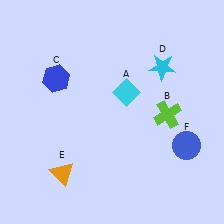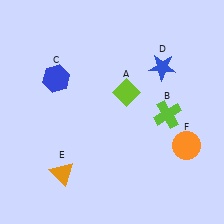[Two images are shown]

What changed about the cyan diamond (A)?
In Image 1, A is cyan. In Image 2, it changed to lime.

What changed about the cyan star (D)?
In Image 1, D is cyan. In Image 2, it changed to blue.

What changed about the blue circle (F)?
In Image 1, F is blue. In Image 2, it changed to orange.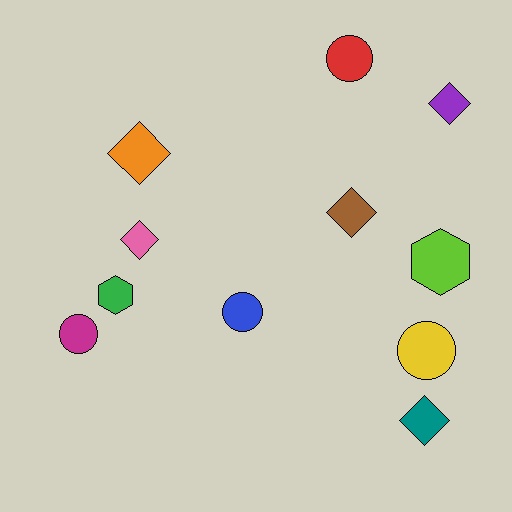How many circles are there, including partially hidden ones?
There are 4 circles.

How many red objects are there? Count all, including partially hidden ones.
There is 1 red object.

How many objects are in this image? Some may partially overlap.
There are 11 objects.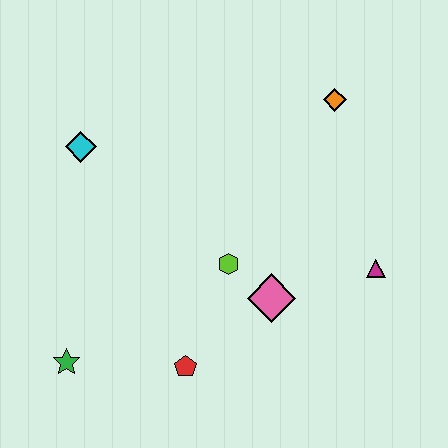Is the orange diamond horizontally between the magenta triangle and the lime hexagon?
Yes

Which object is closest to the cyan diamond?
The lime hexagon is closest to the cyan diamond.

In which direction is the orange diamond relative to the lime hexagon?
The orange diamond is above the lime hexagon.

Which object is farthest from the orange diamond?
The green star is farthest from the orange diamond.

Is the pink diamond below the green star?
No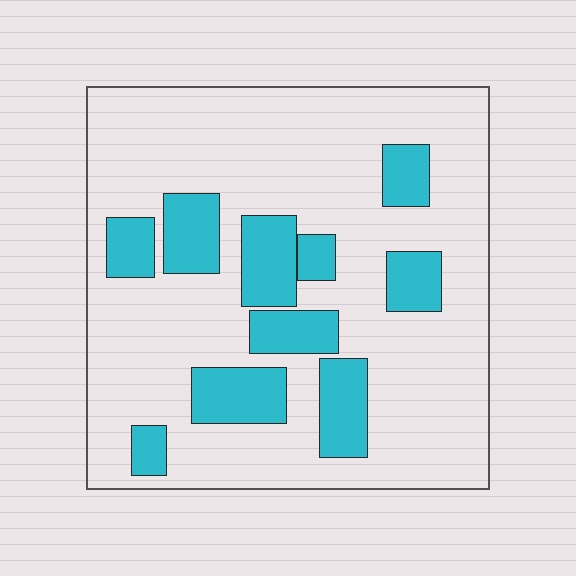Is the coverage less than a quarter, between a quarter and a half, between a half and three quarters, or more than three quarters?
Less than a quarter.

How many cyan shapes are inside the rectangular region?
10.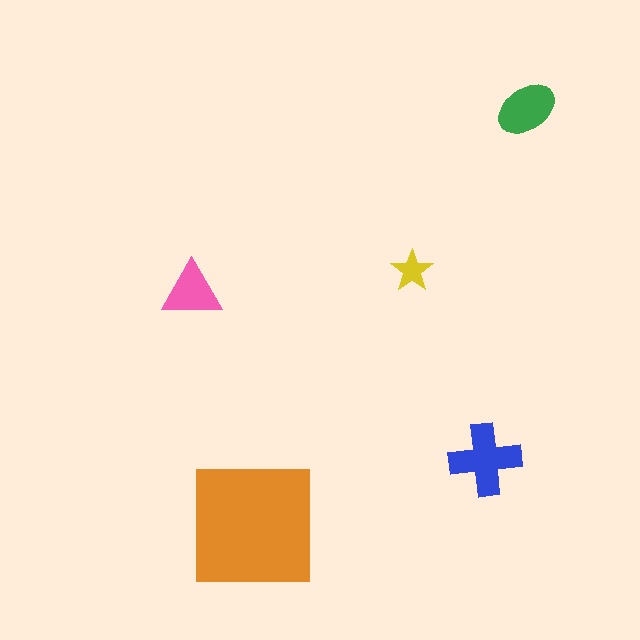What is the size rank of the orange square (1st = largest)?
1st.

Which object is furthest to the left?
The pink triangle is leftmost.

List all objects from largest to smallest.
The orange square, the blue cross, the green ellipse, the pink triangle, the yellow star.